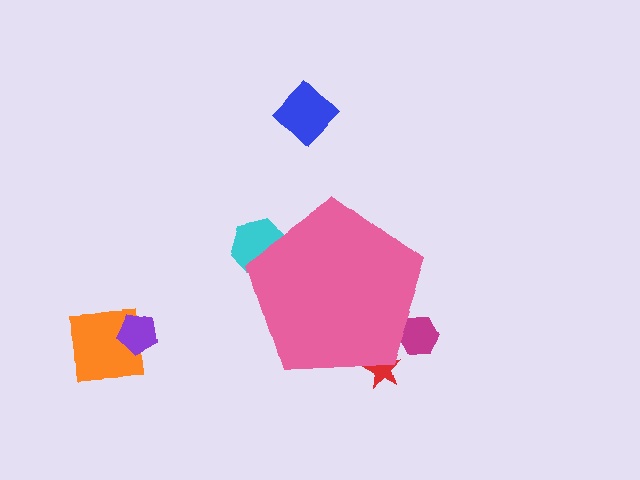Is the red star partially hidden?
Yes, the red star is partially hidden behind the pink pentagon.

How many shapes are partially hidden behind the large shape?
3 shapes are partially hidden.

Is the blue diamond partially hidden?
No, the blue diamond is fully visible.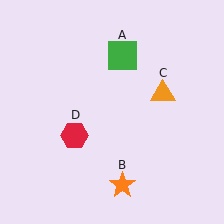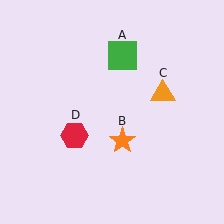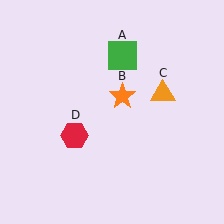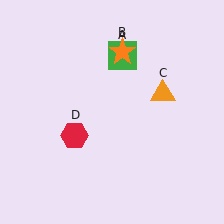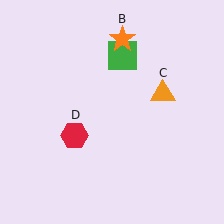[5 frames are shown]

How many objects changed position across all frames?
1 object changed position: orange star (object B).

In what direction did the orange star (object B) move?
The orange star (object B) moved up.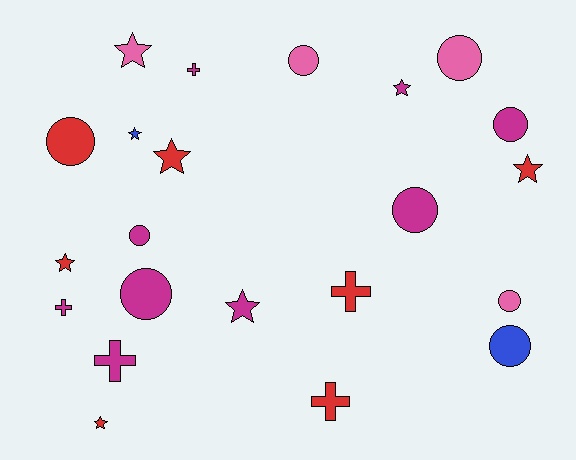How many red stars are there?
There are 4 red stars.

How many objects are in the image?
There are 22 objects.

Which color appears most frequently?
Magenta, with 9 objects.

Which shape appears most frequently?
Circle, with 9 objects.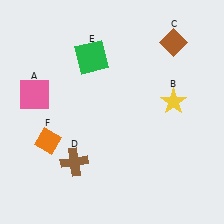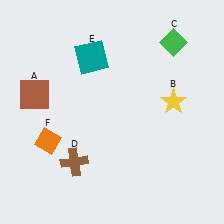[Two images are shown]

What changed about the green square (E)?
In Image 1, E is green. In Image 2, it changed to teal.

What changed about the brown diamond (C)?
In Image 1, C is brown. In Image 2, it changed to green.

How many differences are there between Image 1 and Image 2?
There are 3 differences between the two images.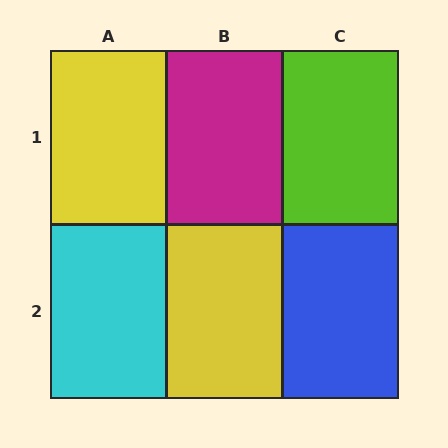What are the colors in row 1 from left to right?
Yellow, magenta, lime.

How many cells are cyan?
1 cell is cyan.